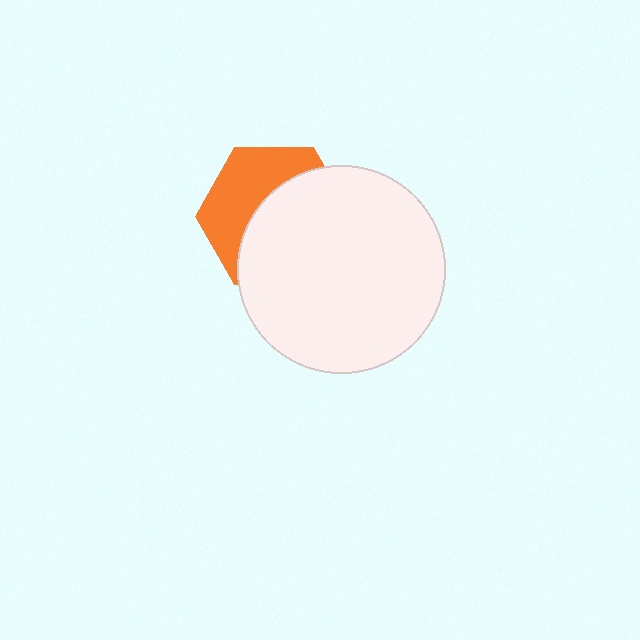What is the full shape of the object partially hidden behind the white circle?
The partially hidden object is an orange hexagon.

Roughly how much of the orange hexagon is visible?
A small part of it is visible (roughly 42%).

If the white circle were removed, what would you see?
You would see the complete orange hexagon.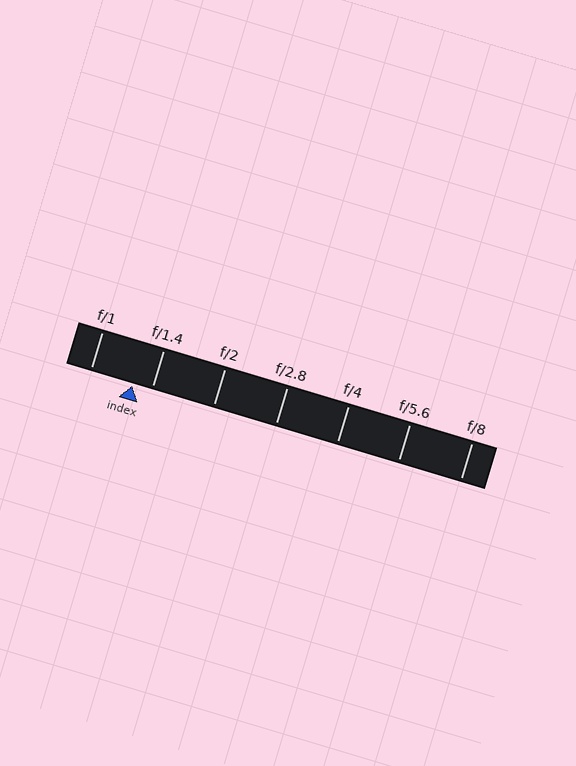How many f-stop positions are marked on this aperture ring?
There are 7 f-stop positions marked.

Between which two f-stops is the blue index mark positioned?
The index mark is between f/1 and f/1.4.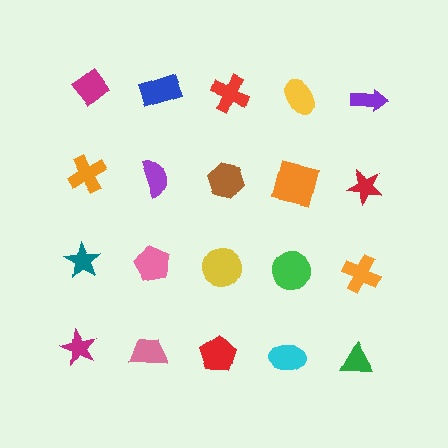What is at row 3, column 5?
An orange cross.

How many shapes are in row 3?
5 shapes.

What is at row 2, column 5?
A red star.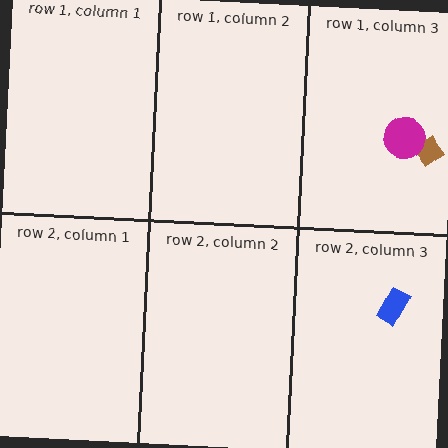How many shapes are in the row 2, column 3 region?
1.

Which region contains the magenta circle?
The row 1, column 3 region.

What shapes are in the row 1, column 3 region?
The brown diamond, the magenta circle.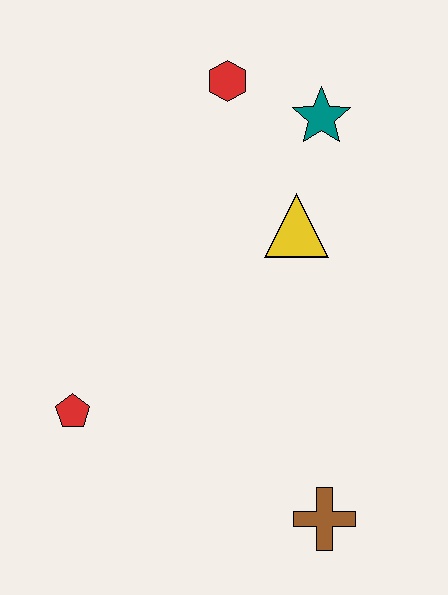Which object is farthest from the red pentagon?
The teal star is farthest from the red pentagon.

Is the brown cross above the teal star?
No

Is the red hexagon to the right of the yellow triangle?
No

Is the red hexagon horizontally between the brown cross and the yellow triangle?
No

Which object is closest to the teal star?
The red hexagon is closest to the teal star.